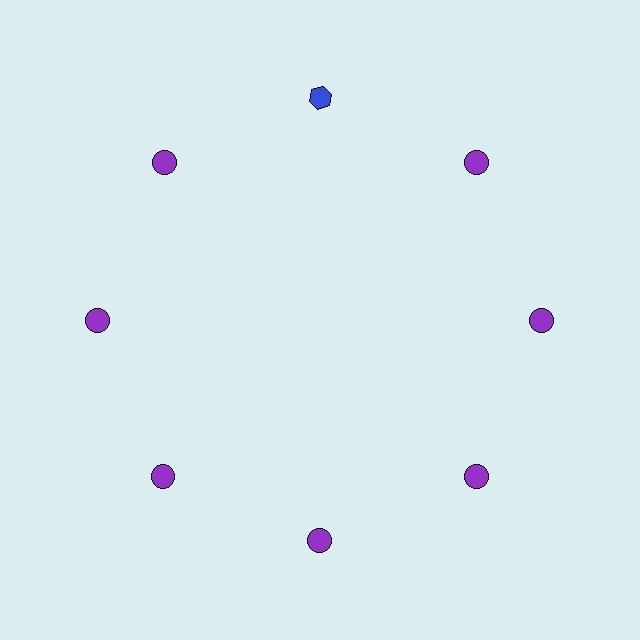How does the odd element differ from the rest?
It differs in both color (blue instead of purple) and shape (hexagon instead of circle).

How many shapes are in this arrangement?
There are 8 shapes arranged in a ring pattern.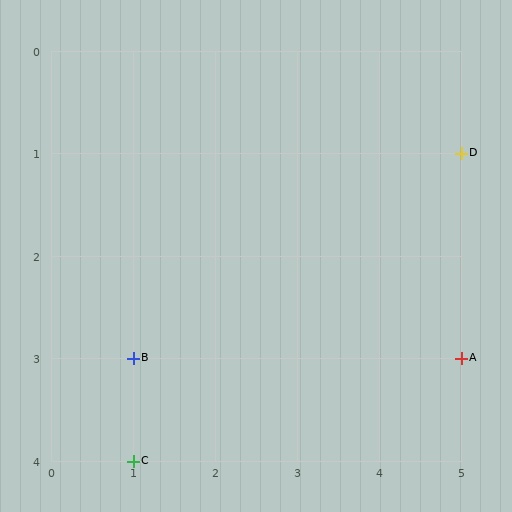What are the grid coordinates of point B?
Point B is at grid coordinates (1, 3).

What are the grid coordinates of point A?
Point A is at grid coordinates (5, 3).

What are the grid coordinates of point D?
Point D is at grid coordinates (5, 1).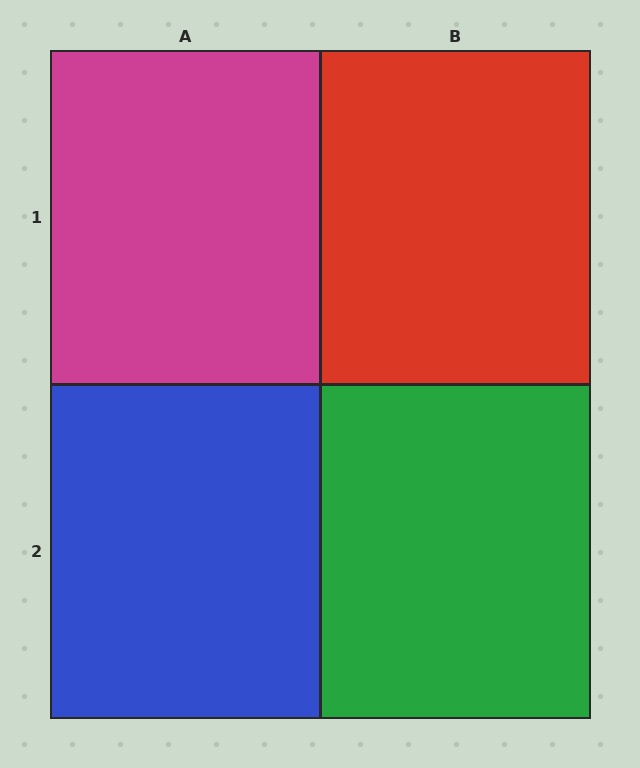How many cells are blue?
1 cell is blue.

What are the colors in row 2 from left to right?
Blue, green.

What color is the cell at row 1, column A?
Magenta.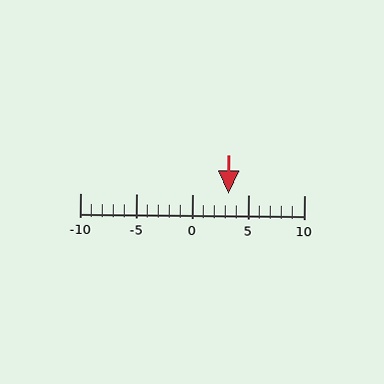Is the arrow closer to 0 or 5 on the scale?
The arrow is closer to 5.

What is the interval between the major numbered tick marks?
The major tick marks are spaced 5 units apart.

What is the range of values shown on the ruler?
The ruler shows values from -10 to 10.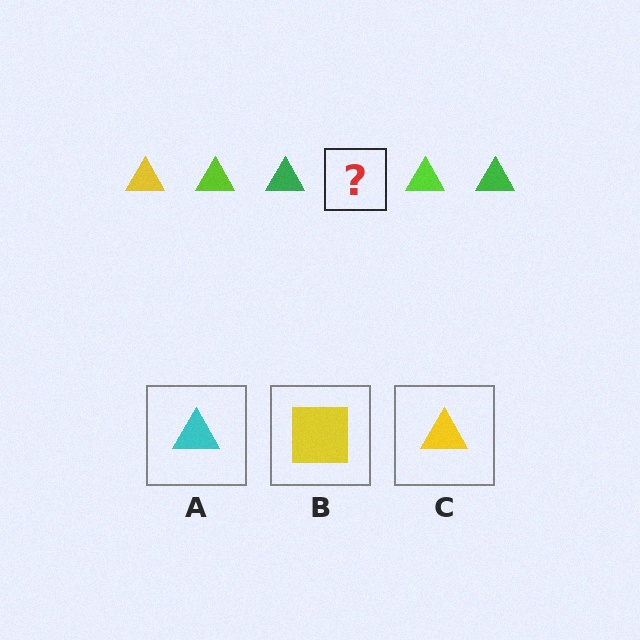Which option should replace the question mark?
Option C.